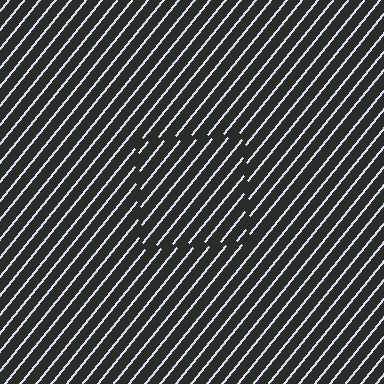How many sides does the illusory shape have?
4 sides — the line-ends trace a square.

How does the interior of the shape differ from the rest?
The interior of the shape contains the same grating, shifted by half a period — the contour is defined by the phase discontinuity where line-ends from the inner and outer gratings abut.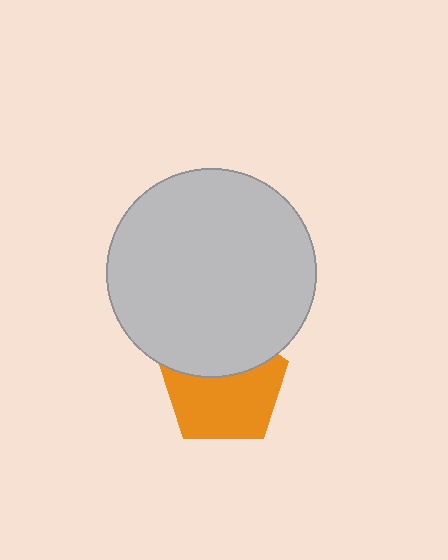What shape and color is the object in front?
The object in front is a light gray circle.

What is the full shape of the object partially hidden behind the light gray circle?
The partially hidden object is an orange pentagon.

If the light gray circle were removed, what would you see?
You would see the complete orange pentagon.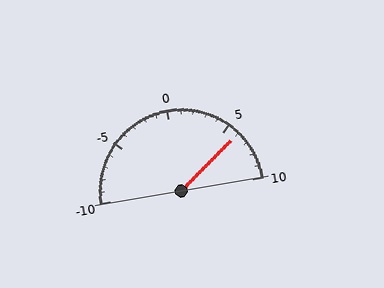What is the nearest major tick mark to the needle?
The nearest major tick mark is 5.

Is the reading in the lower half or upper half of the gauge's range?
The reading is in the upper half of the range (-10 to 10).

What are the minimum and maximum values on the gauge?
The gauge ranges from -10 to 10.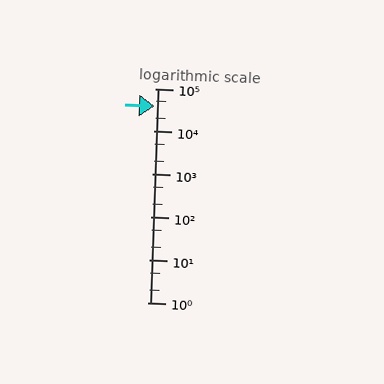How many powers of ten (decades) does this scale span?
The scale spans 5 decades, from 1 to 100000.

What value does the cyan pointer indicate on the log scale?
The pointer indicates approximately 38000.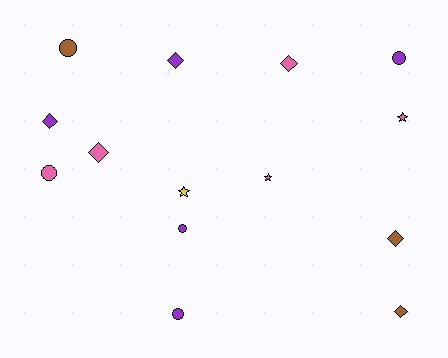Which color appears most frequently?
Pink, with 5 objects.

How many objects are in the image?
There are 14 objects.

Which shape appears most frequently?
Diamond, with 6 objects.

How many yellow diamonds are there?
There are no yellow diamonds.